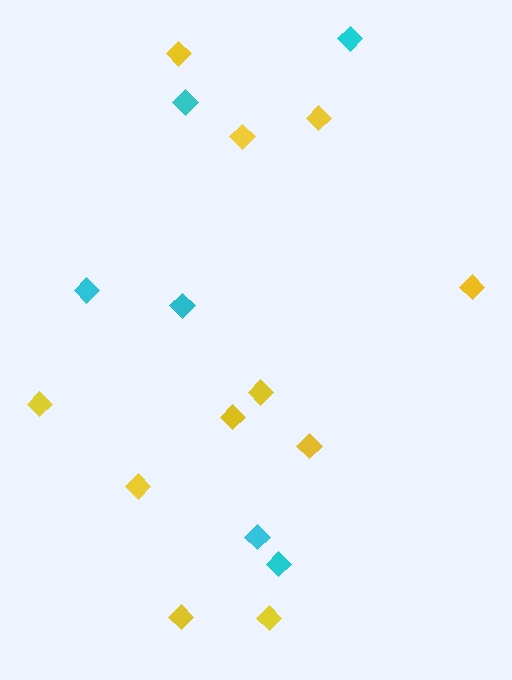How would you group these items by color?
There are 2 groups: one group of cyan diamonds (6) and one group of yellow diamonds (11).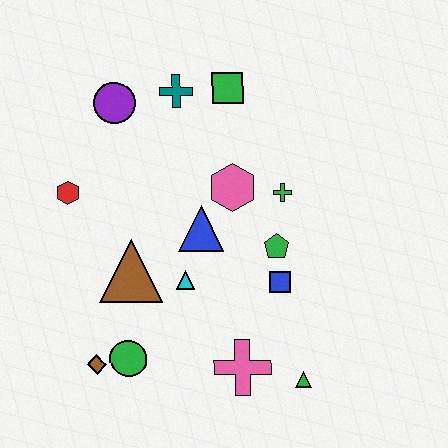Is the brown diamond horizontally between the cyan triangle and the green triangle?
No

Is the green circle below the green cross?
Yes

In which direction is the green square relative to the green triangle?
The green square is above the green triangle.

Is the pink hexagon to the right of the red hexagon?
Yes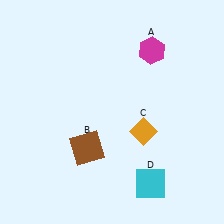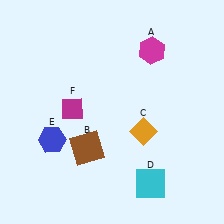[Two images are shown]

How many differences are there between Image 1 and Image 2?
There are 2 differences between the two images.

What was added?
A blue hexagon (E), a magenta diamond (F) were added in Image 2.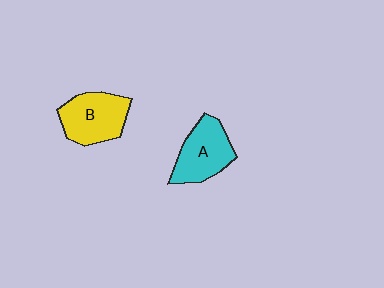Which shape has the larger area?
Shape B (yellow).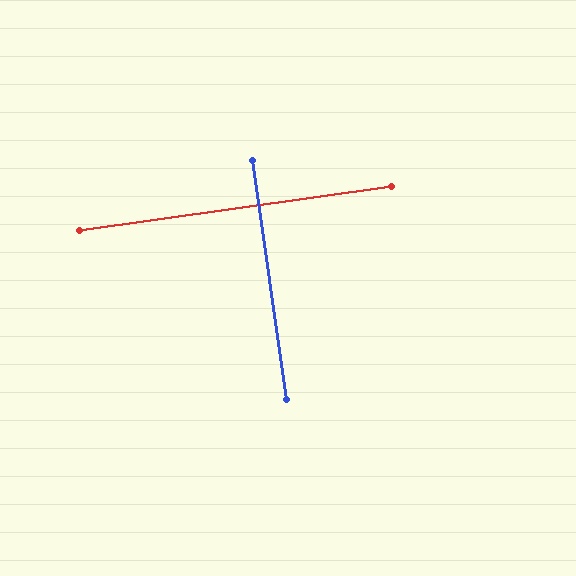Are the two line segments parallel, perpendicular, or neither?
Perpendicular — they meet at approximately 90°.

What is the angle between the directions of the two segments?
Approximately 90 degrees.